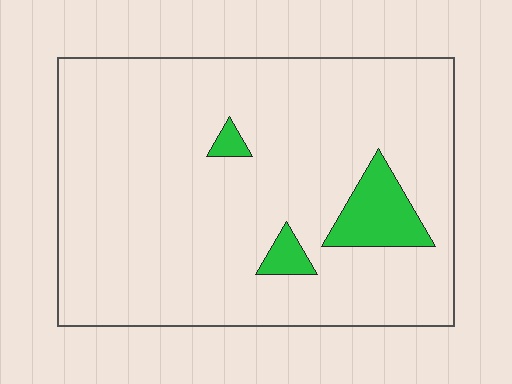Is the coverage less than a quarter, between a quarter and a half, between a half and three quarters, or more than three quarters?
Less than a quarter.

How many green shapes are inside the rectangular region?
3.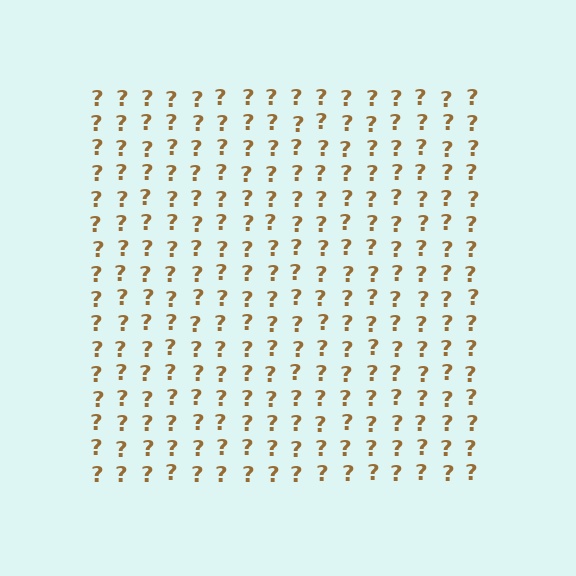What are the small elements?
The small elements are question marks.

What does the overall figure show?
The overall figure shows a square.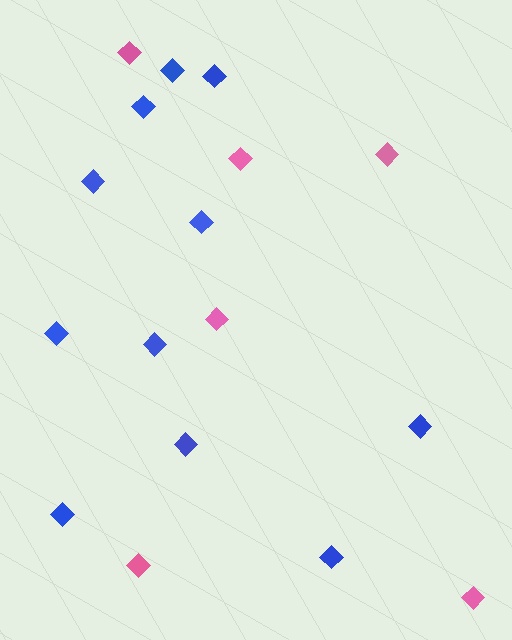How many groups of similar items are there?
There are 2 groups: one group of pink diamonds (6) and one group of blue diamonds (11).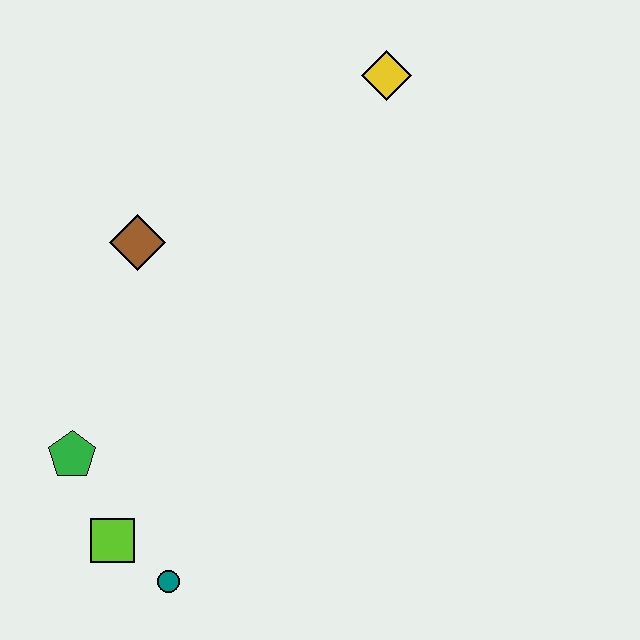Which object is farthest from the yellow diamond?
The teal circle is farthest from the yellow diamond.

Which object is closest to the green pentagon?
The lime square is closest to the green pentagon.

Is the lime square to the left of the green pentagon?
No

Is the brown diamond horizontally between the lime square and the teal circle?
Yes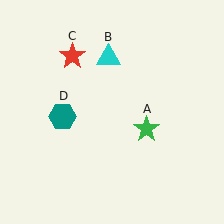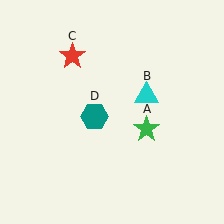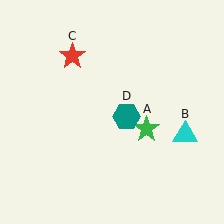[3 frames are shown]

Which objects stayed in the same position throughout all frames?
Green star (object A) and red star (object C) remained stationary.